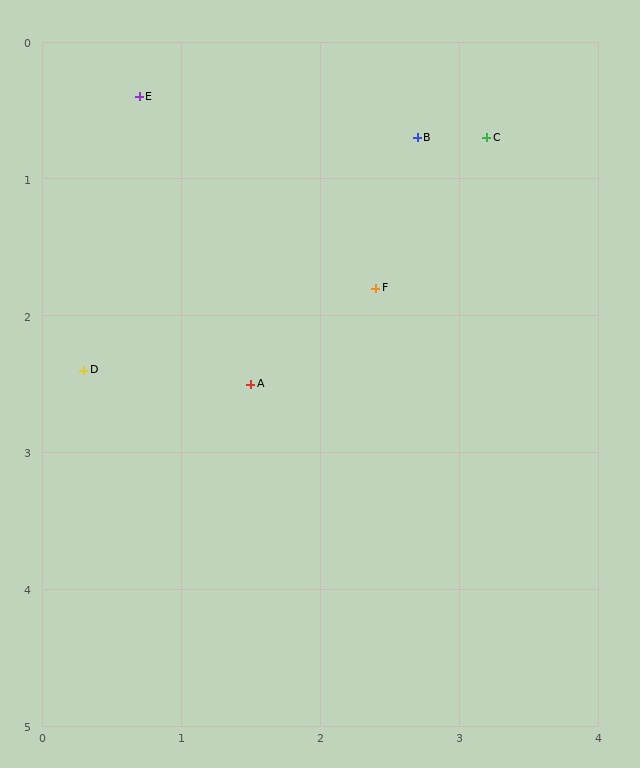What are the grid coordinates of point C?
Point C is at approximately (3.2, 0.7).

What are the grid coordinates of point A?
Point A is at approximately (1.5, 2.5).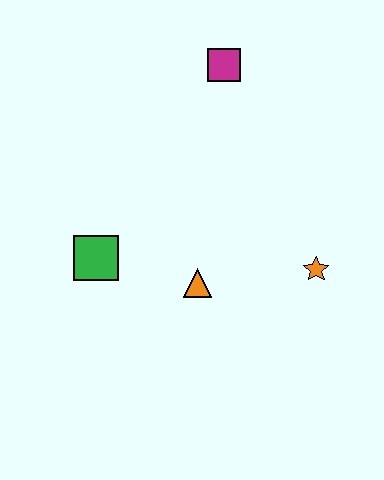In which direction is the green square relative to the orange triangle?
The green square is to the left of the orange triangle.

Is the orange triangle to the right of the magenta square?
No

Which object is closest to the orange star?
The orange triangle is closest to the orange star.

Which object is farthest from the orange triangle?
The magenta square is farthest from the orange triangle.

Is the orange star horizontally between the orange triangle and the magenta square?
No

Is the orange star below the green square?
Yes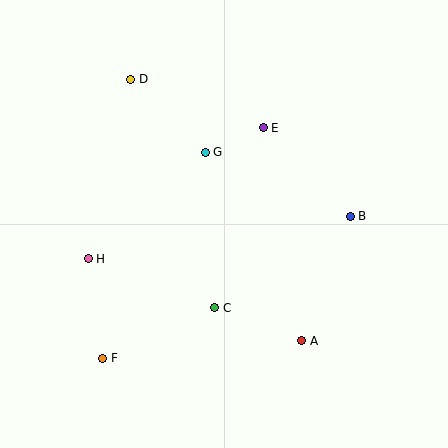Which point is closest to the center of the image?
Point G at (205, 152) is closest to the center.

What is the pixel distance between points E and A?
The distance between E and A is 217 pixels.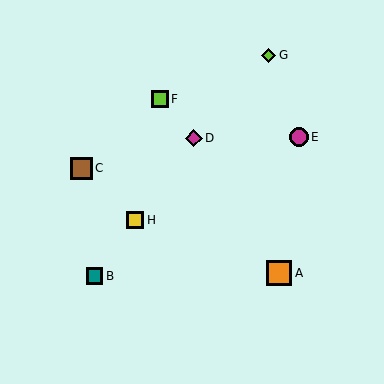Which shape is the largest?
The orange square (labeled A) is the largest.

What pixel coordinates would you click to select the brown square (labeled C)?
Click at (81, 168) to select the brown square C.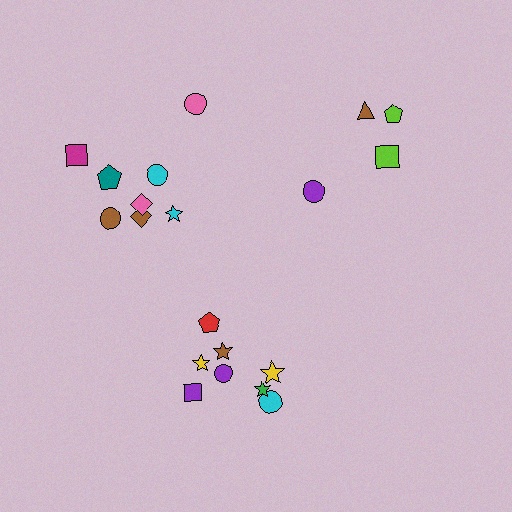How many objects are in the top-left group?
There are 8 objects.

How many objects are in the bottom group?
There are 8 objects.